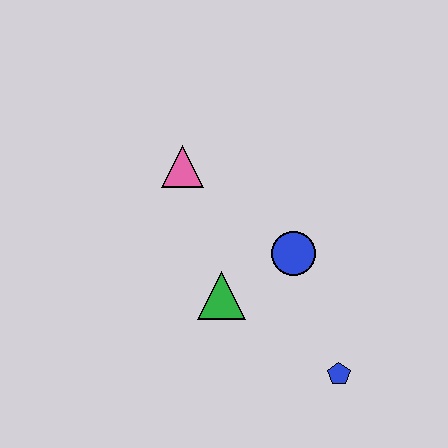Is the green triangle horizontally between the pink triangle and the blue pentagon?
Yes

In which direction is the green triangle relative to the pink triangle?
The green triangle is below the pink triangle.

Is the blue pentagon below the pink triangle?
Yes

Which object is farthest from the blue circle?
The pink triangle is farthest from the blue circle.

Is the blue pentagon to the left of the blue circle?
No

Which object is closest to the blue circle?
The green triangle is closest to the blue circle.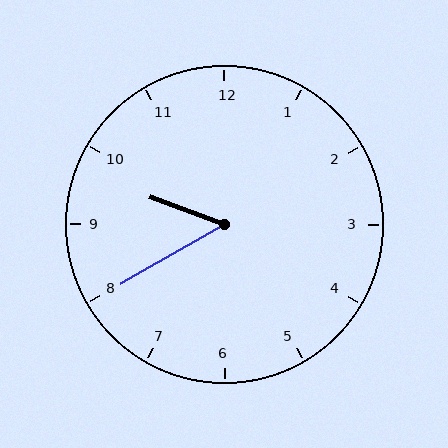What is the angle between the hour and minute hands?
Approximately 50 degrees.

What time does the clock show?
9:40.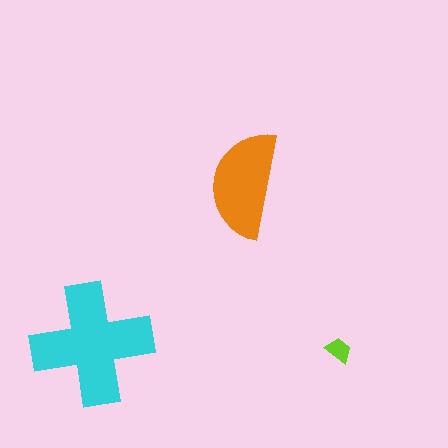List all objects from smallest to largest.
The lime trapezoid, the orange semicircle, the cyan cross.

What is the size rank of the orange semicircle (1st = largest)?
2nd.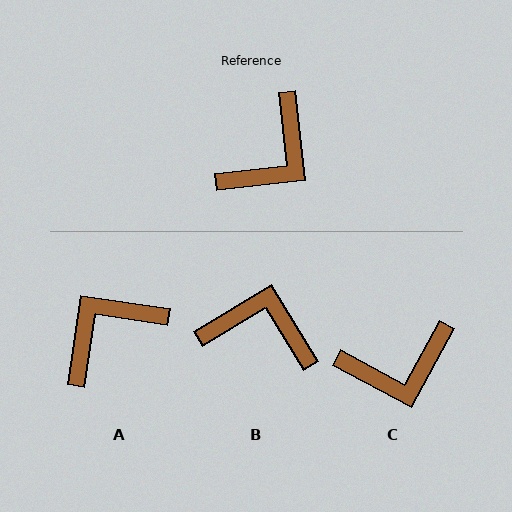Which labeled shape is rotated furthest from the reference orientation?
A, about 165 degrees away.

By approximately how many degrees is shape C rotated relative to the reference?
Approximately 35 degrees clockwise.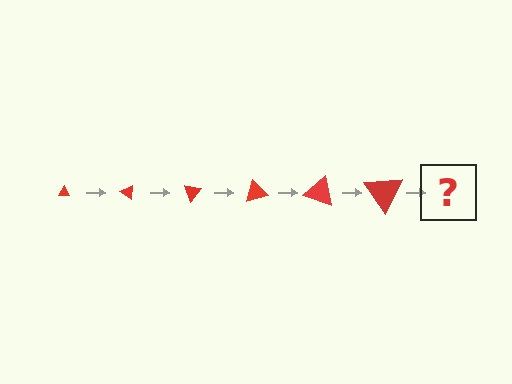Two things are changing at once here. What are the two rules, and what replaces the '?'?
The two rules are that the triangle grows larger each step and it rotates 35 degrees each step. The '?' should be a triangle, larger than the previous one and rotated 210 degrees from the start.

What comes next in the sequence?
The next element should be a triangle, larger than the previous one and rotated 210 degrees from the start.